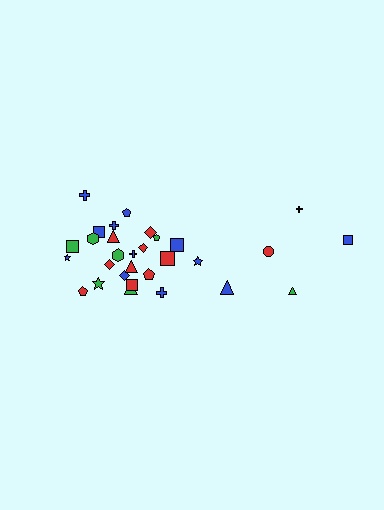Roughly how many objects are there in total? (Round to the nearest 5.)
Roughly 30 objects in total.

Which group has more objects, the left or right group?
The left group.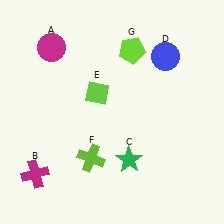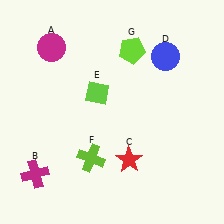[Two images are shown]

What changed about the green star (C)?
In Image 1, C is green. In Image 2, it changed to red.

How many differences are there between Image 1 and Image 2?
There is 1 difference between the two images.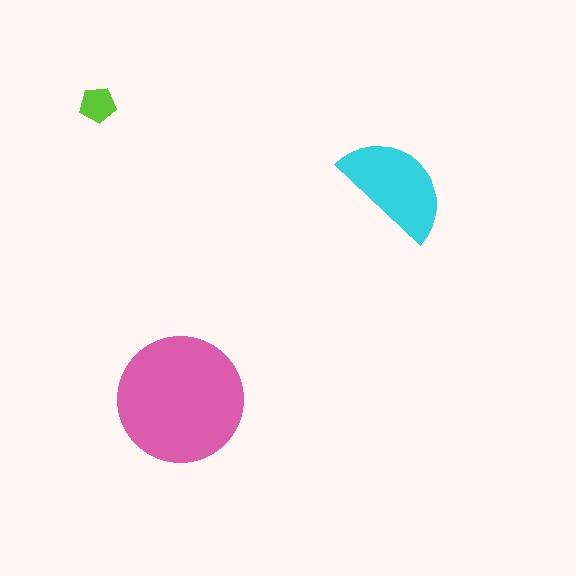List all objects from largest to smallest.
The pink circle, the cyan semicircle, the lime pentagon.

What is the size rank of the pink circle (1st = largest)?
1st.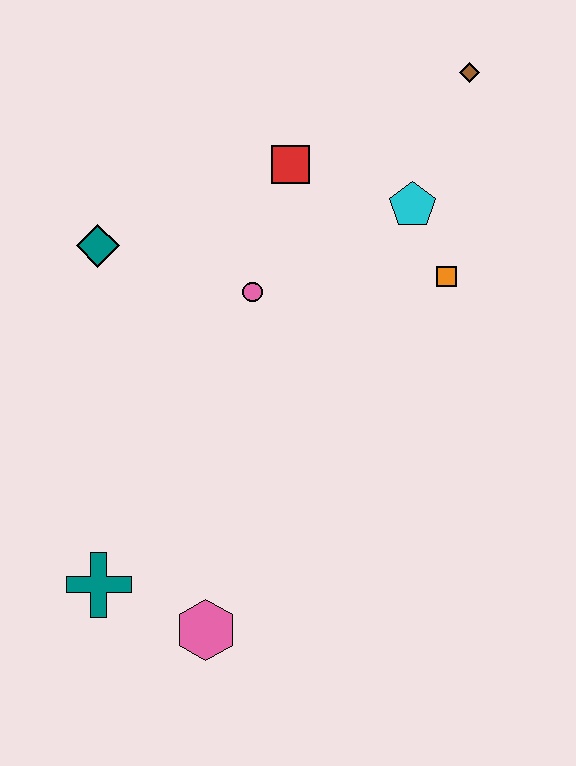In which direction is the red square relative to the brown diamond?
The red square is to the left of the brown diamond.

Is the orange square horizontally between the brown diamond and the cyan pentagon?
Yes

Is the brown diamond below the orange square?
No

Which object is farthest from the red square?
The pink hexagon is farthest from the red square.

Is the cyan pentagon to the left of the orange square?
Yes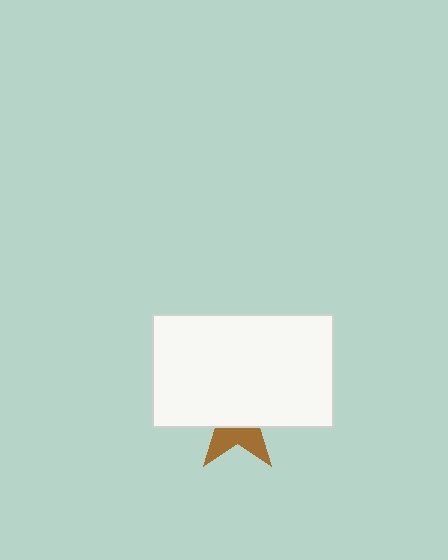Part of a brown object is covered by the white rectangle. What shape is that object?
It is a star.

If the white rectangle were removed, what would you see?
You would see the complete brown star.